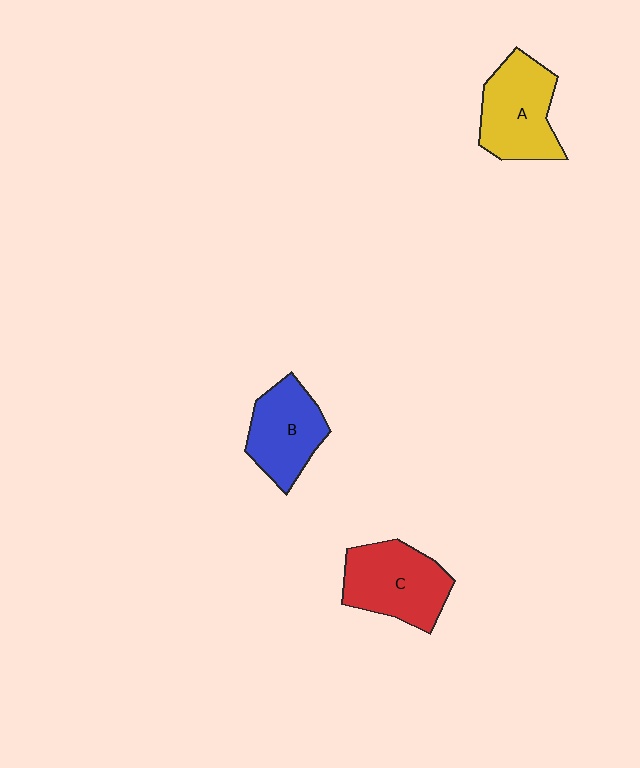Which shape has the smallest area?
Shape B (blue).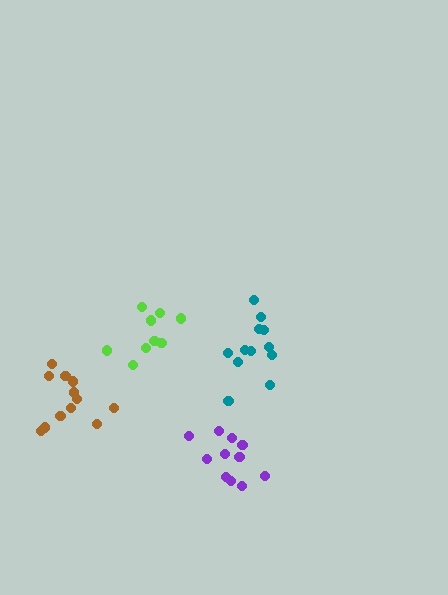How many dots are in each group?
Group 1: 12 dots, Group 2: 12 dots, Group 3: 9 dots, Group 4: 11 dots (44 total).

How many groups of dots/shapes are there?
There are 4 groups.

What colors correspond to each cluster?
The clusters are colored: teal, brown, lime, purple.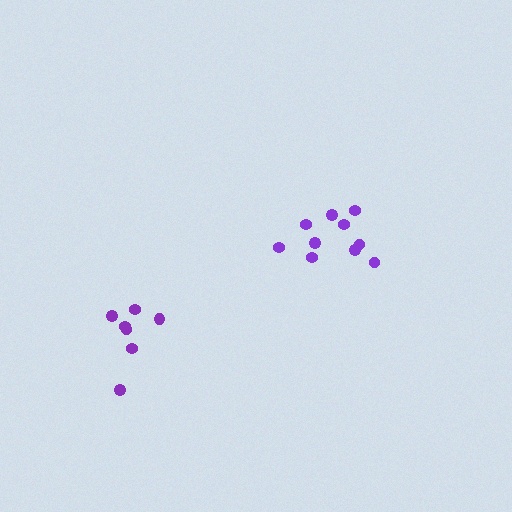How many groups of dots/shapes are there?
There are 2 groups.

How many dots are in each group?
Group 1: 7 dots, Group 2: 10 dots (17 total).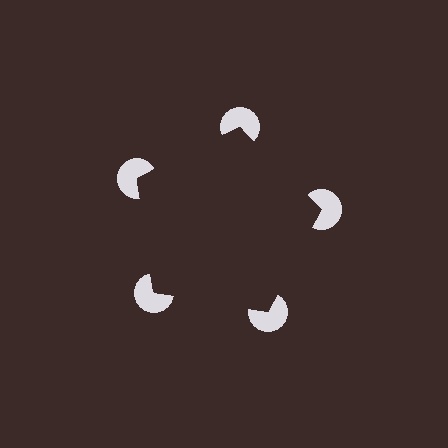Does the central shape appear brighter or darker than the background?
It typically appears slightly darker than the background, even though no actual brightness change is drawn.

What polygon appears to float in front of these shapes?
An illusory pentagon — its edges are inferred from the aligned wedge cuts in the pac-man discs, not physically drawn.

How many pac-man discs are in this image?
There are 5 — one at each vertex of the illusory pentagon.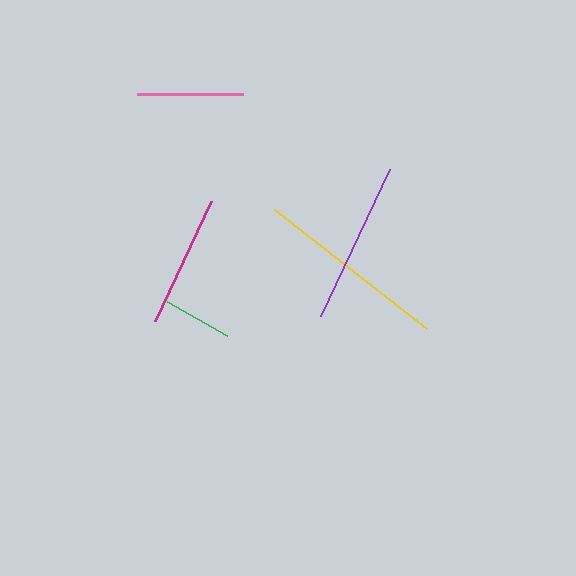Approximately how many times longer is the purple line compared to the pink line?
The purple line is approximately 1.5 times the length of the pink line.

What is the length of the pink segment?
The pink segment is approximately 106 pixels long.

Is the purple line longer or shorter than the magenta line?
The purple line is longer than the magenta line.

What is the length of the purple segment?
The purple segment is approximately 163 pixels long.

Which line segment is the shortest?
The green line is the shortest at approximately 68 pixels.